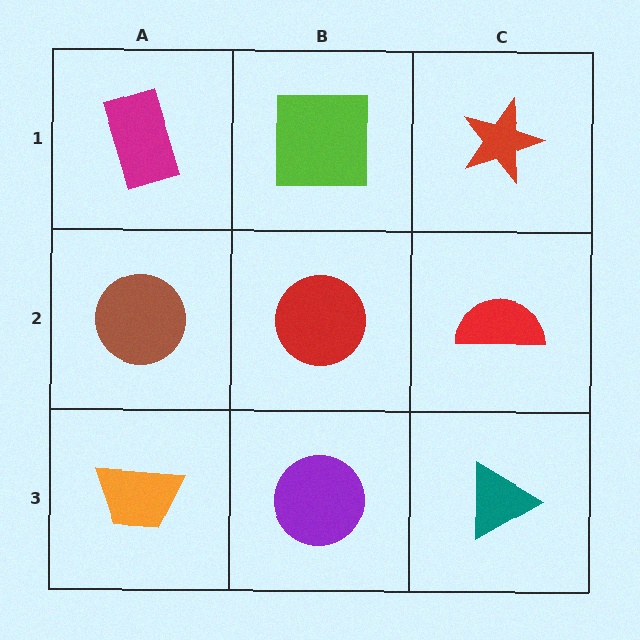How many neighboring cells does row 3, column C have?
2.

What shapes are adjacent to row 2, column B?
A lime square (row 1, column B), a purple circle (row 3, column B), a brown circle (row 2, column A), a red semicircle (row 2, column C).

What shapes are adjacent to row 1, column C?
A red semicircle (row 2, column C), a lime square (row 1, column B).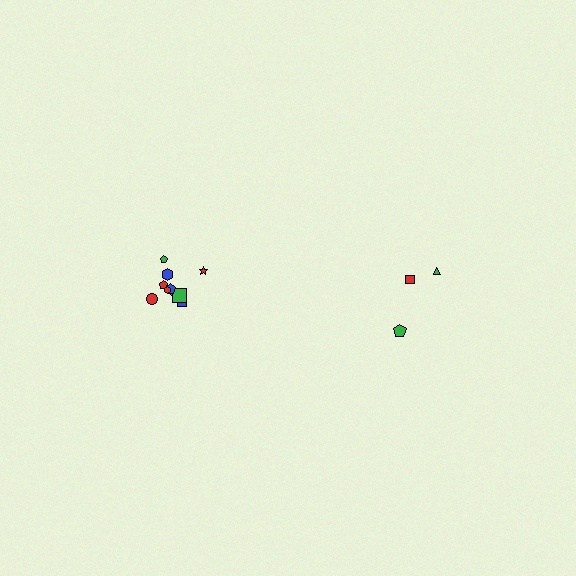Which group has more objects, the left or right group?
The left group.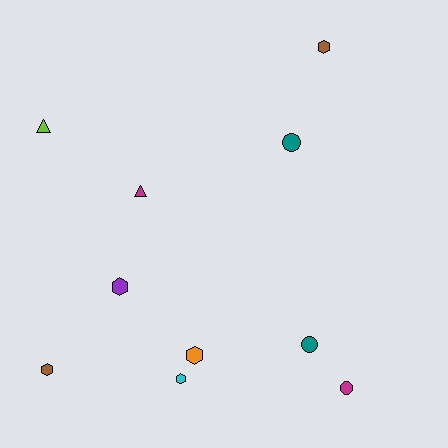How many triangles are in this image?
There are 2 triangles.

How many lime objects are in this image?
There is 1 lime object.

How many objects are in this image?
There are 10 objects.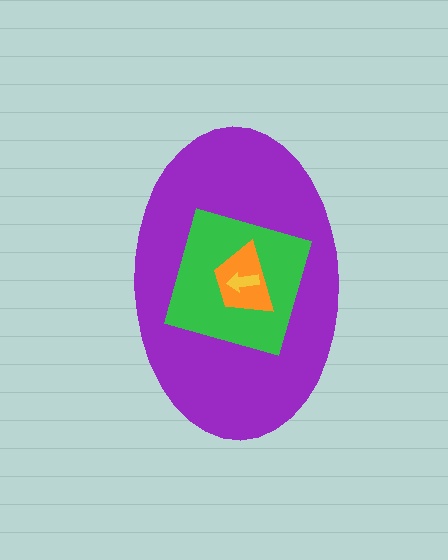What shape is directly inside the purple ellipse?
The green square.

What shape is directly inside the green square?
The orange trapezoid.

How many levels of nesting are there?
4.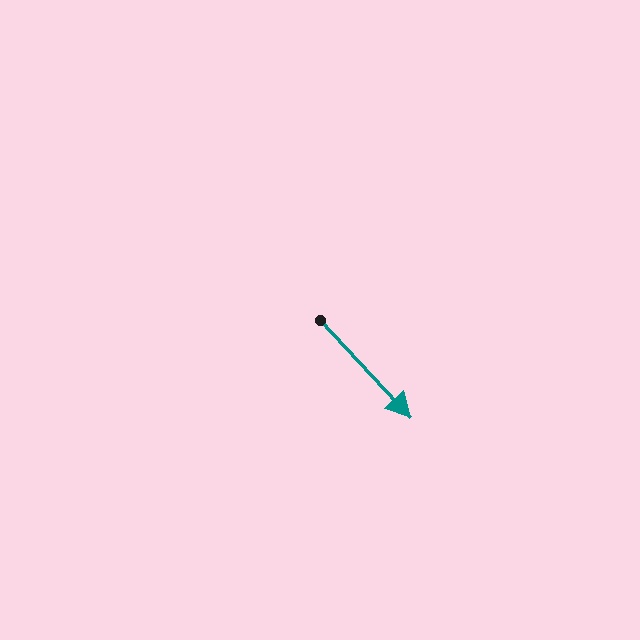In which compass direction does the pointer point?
Southeast.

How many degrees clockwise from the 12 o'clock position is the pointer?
Approximately 137 degrees.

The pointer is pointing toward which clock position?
Roughly 5 o'clock.